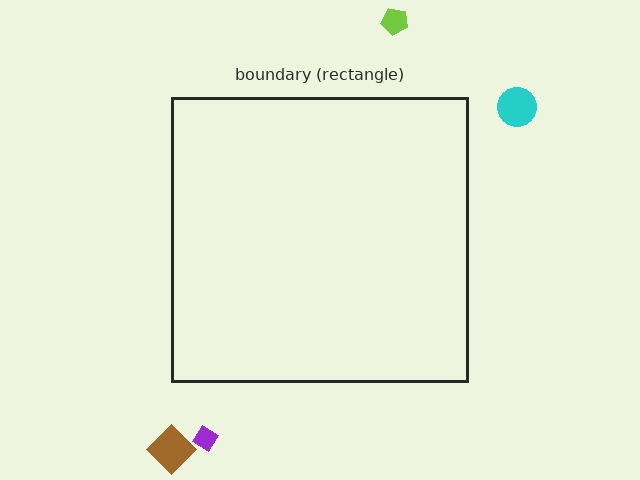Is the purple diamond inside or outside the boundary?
Outside.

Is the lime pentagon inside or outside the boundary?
Outside.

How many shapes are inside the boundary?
0 inside, 4 outside.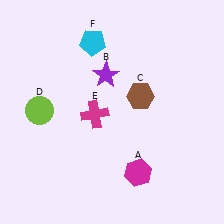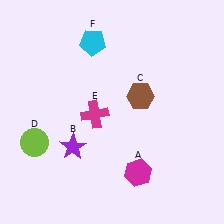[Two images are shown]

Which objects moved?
The objects that moved are: the purple star (B), the lime circle (D).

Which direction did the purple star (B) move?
The purple star (B) moved down.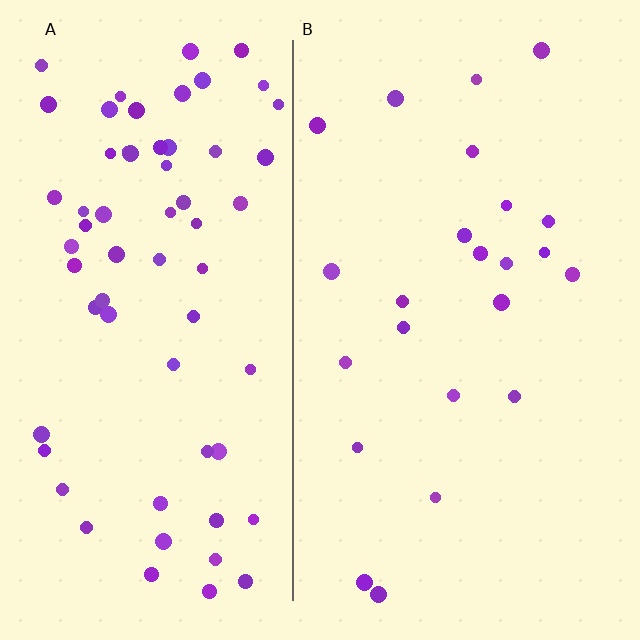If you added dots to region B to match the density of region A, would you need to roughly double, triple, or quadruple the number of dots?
Approximately triple.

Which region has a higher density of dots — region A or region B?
A (the left).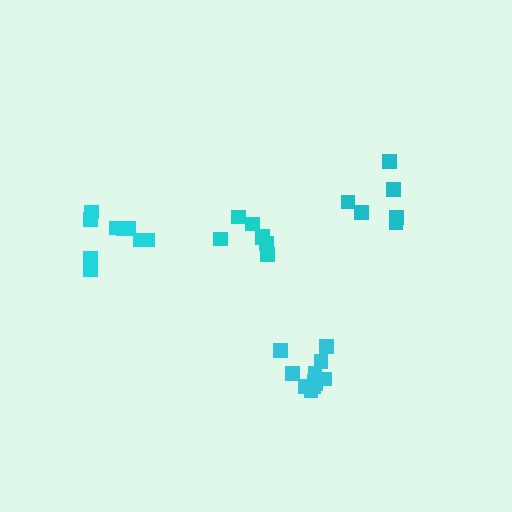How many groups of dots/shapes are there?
There are 4 groups.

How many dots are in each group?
Group 1: 6 dots, Group 2: 7 dots, Group 3: 9 dots, Group 4: 11 dots (33 total).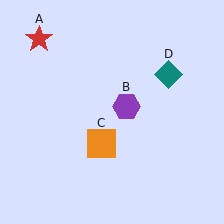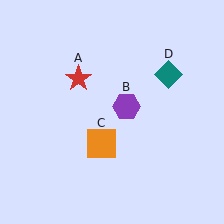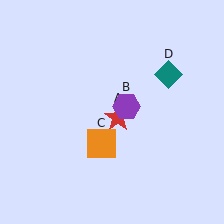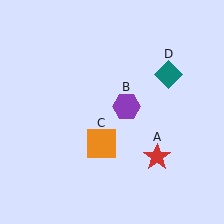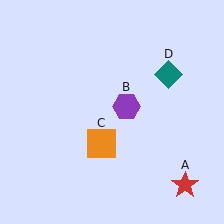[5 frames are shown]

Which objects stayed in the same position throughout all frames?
Purple hexagon (object B) and orange square (object C) and teal diamond (object D) remained stationary.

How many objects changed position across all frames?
1 object changed position: red star (object A).